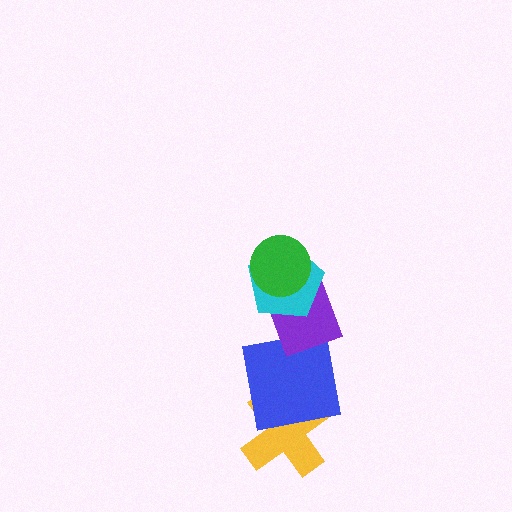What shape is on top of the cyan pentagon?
The green circle is on top of the cyan pentagon.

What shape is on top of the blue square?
The purple diamond is on top of the blue square.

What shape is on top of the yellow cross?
The blue square is on top of the yellow cross.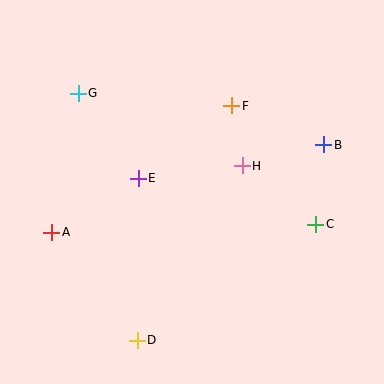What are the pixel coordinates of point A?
Point A is at (52, 232).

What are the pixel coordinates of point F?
Point F is at (232, 106).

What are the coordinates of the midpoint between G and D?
The midpoint between G and D is at (108, 217).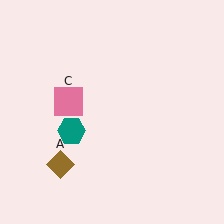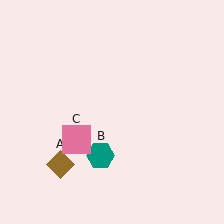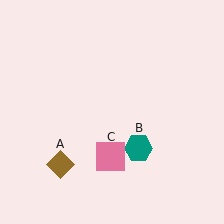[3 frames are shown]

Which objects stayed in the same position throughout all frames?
Brown diamond (object A) remained stationary.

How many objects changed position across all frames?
2 objects changed position: teal hexagon (object B), pink square (object C).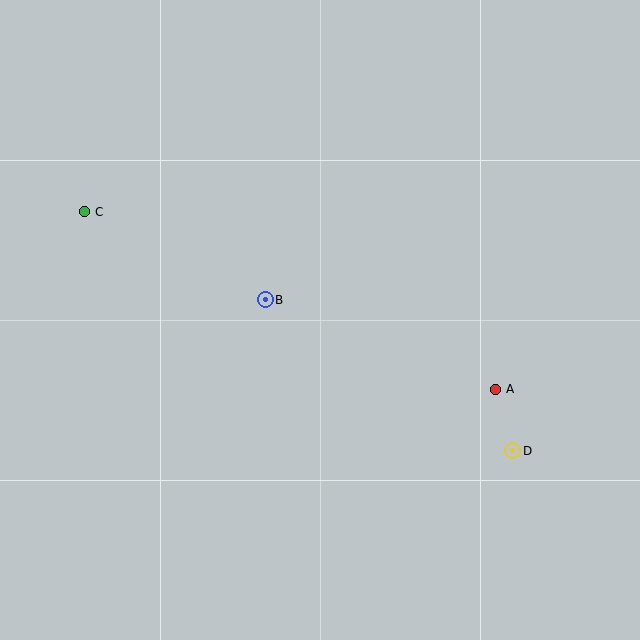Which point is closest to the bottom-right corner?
Point D is closest to the bottom-right corner.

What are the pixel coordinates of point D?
Point D is at (513, 451).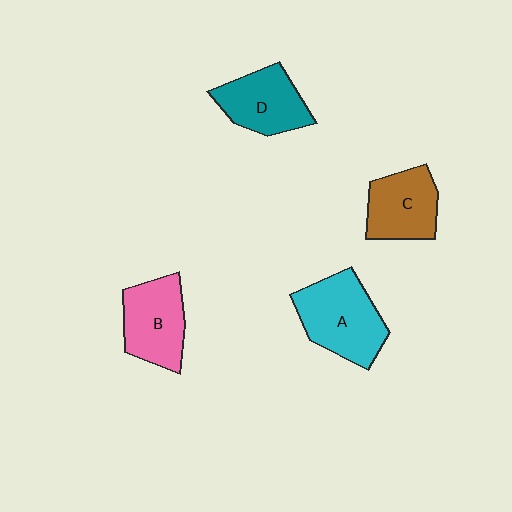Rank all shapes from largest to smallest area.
From largest to smallest: A (cyan), B (pink), D (teal), C (brown).